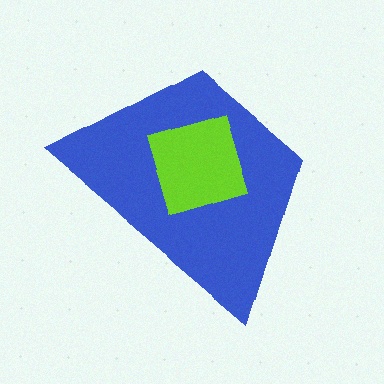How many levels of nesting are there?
2.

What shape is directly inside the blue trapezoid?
The lime diamond.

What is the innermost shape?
The lime diamond.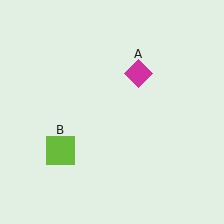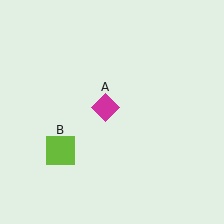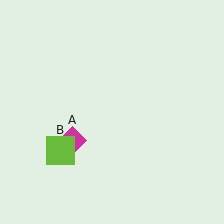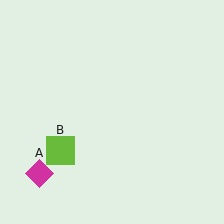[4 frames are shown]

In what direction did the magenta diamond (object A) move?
The magenta diamond (object A) moved down and to the left.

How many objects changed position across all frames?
1 object changed position: magenta diamond (object A).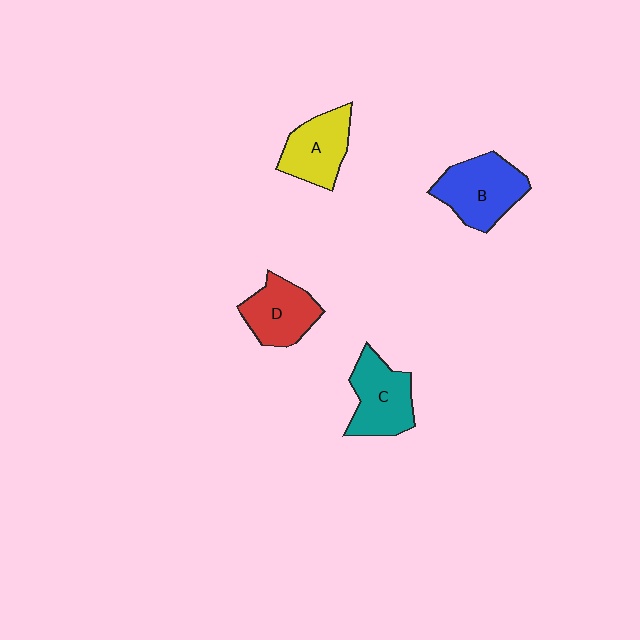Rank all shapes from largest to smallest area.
From largest to smallest: B (blue), C (teal), A (yellow), D (red).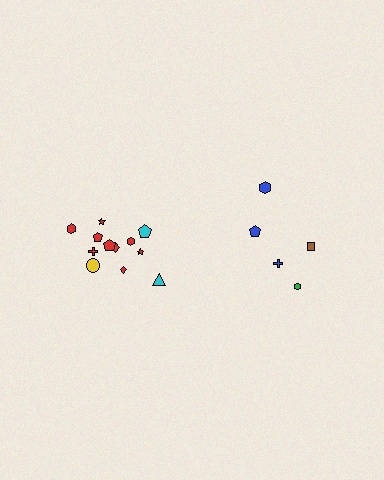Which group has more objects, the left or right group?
The left group.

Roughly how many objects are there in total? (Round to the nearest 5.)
Roughly 15 objects in total.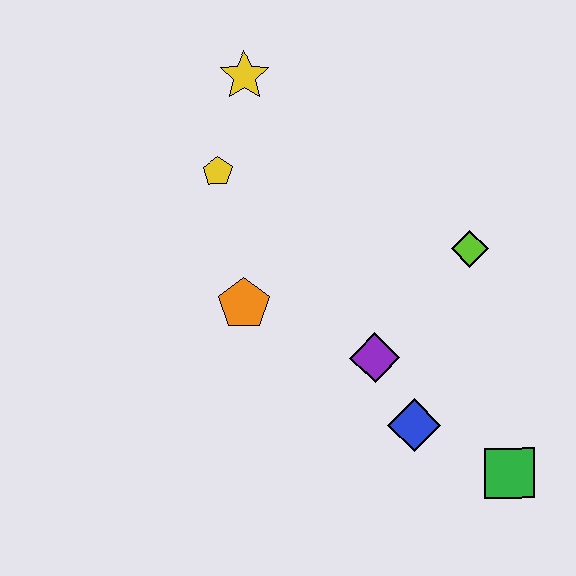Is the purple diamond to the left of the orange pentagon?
No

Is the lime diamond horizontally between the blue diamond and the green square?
Yes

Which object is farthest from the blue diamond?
The yellow star is farthest from the blue diamond.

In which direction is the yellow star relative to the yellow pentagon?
The yellow star is above the yellow pentagon.